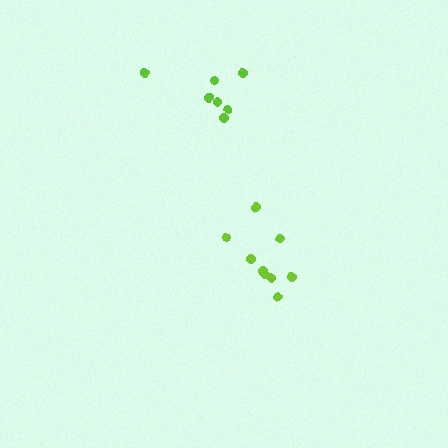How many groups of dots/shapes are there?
There are 2 groups.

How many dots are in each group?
Group 1: 9 dots, Group 2: 7 dots (16 total).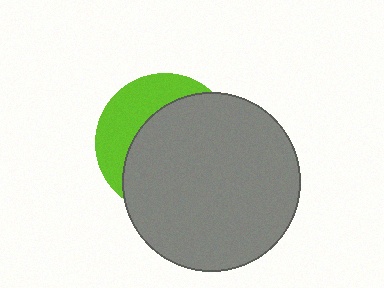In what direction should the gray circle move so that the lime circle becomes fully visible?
The gray circle should move toward the lower-right. That is the shortest direction to clear the overlap and leave the lime circle fully visible.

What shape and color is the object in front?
The object in front is a gray circle.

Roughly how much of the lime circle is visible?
A small part of it is visible (roughly 33%).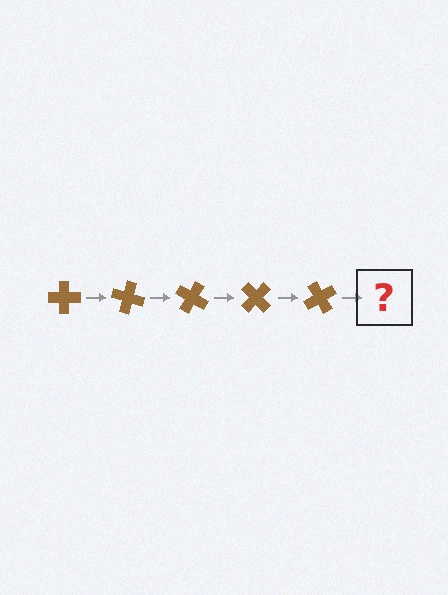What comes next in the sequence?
The next element should be a brown cross rotated 75 degrees.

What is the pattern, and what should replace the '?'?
The pattern is that the cross rotates 15 degrees each step. The '?' should be a brown cross rotated 75 degrees.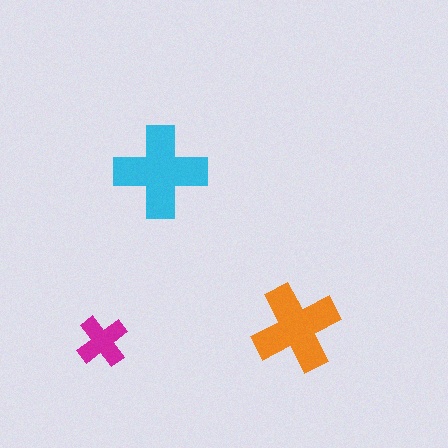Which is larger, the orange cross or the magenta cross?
The orange one.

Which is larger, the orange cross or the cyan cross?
The cyan one.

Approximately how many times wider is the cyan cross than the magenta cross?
About 2 times wider.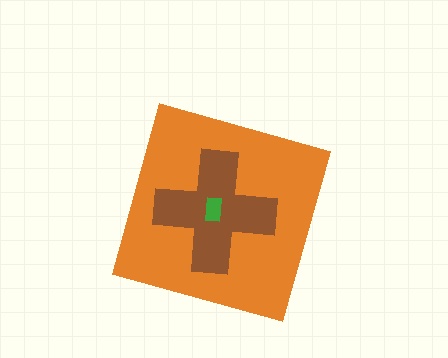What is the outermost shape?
The orange diamond.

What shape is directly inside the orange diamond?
The brown cross.